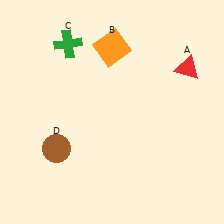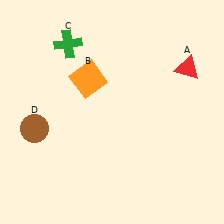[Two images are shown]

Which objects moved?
The objects that moved are: the orange square (B), the brown circle (D).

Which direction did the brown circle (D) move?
The brown circle (D) moved left.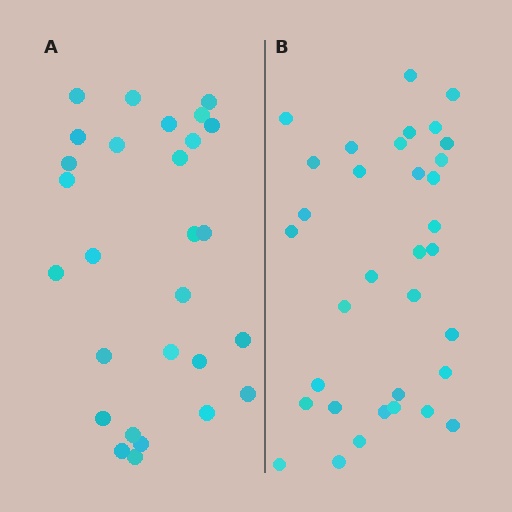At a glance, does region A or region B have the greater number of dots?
Region B (the right region) has more dots.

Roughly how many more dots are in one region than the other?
Region B has about 6 more dots than region A.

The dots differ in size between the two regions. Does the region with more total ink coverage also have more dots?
No. Region A has more total ink coverage because its dots are larger, but region B actually contains more individual dots. Total area can be misleading — the number of items is what matters here.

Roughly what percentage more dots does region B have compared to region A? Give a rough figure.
About 20% more.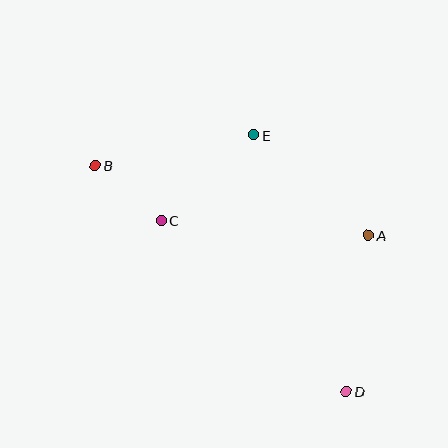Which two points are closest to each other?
Points B and C are closest to each other.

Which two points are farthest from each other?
Points B and D are farthest from each other.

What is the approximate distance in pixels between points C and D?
The distance between C and D is approximately 252 pixels.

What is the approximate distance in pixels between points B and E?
The distance between B and E is approximately 161 pixels.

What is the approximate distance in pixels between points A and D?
The distance between A and D is approximately 158 pixels.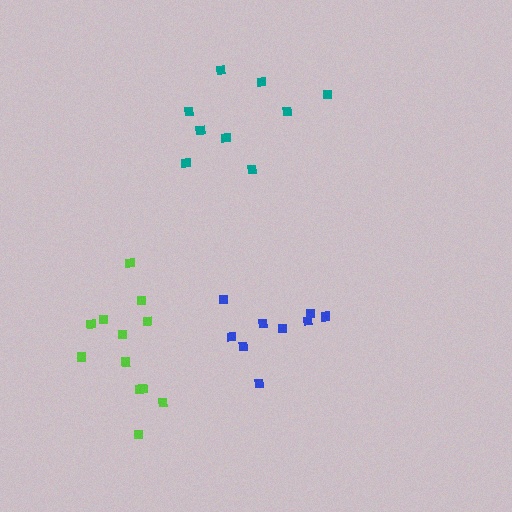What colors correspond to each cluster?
The clusters are colored: blue, teal, lime.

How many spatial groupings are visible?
There are 3 spatial groupings.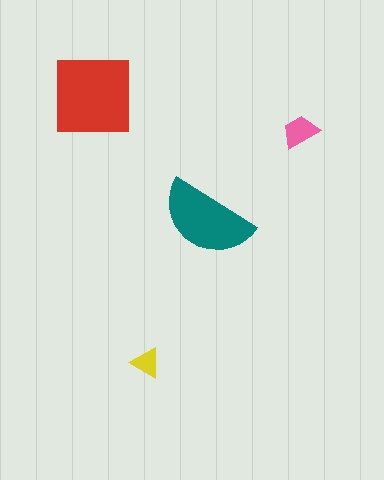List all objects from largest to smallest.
The red square, the teal semicircle, the pink trapezoid, the yellow triangle.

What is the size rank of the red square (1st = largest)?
1st.